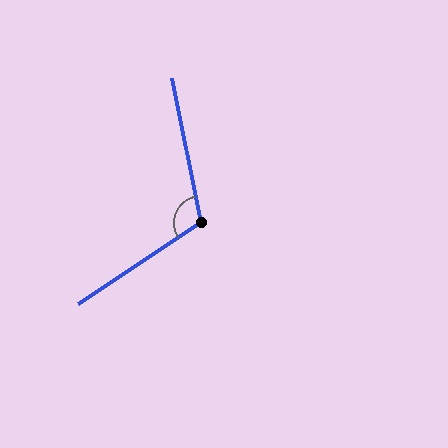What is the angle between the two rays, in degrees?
Approximately 112 degrees.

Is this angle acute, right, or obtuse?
It is obtuse.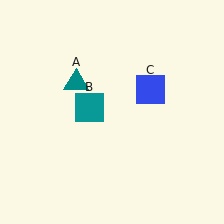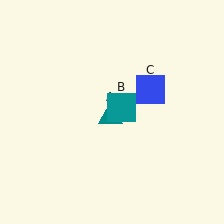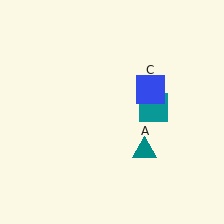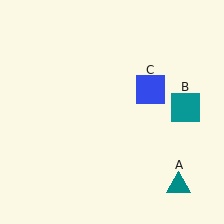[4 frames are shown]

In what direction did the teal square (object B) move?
The teal square (object B) moved right.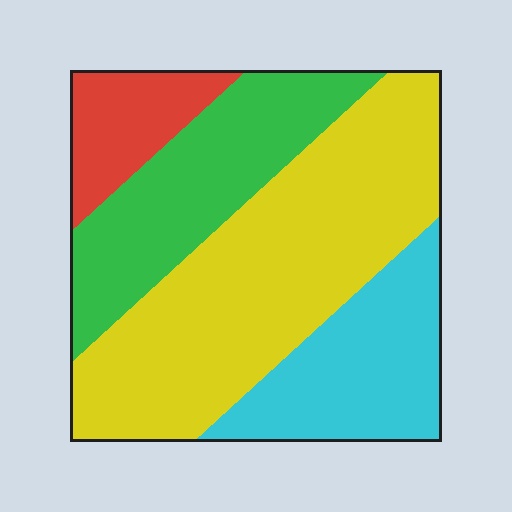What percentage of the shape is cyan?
Cyan covers about 20% of the shape.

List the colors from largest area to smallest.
From largest to smallest: yellow, green, cyan, red.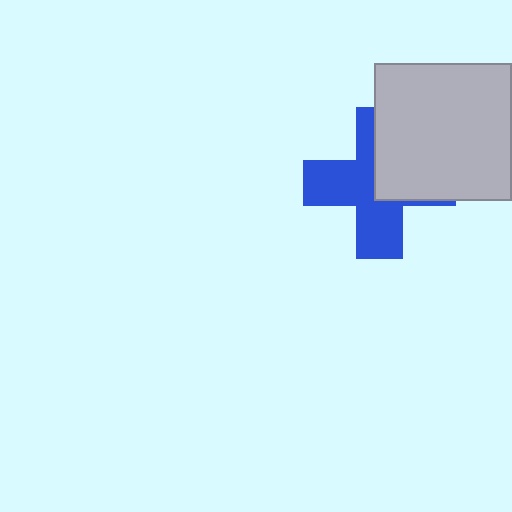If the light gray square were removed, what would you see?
You would see the complete blue cross.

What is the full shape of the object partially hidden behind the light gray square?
The partially hidden object is a blue cross.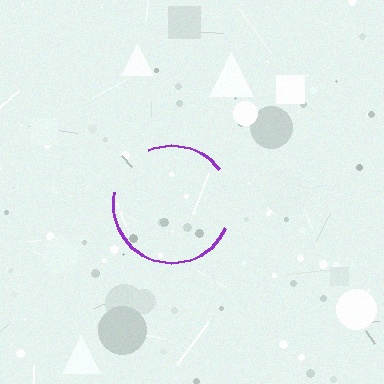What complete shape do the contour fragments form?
The contour fragments form a circle.